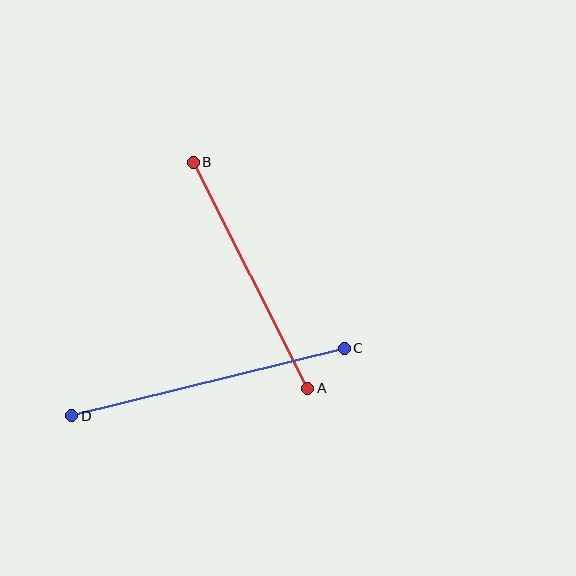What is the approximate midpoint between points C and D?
The midpoint is at approximately (208, 382) pixels.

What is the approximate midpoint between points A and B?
The midpoint is at approximately (251, 275) pixels.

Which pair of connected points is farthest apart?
Points C and D are farthest apart.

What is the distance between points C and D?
The distance is approximately 281 pixels.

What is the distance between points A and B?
The distance is approximately 253 pixels.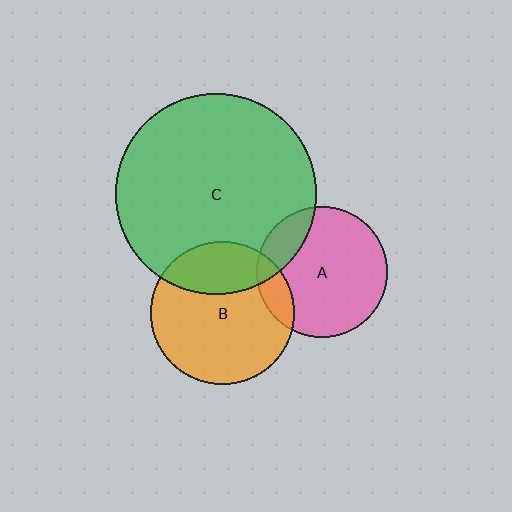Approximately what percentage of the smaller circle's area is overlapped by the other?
Approximately 15%.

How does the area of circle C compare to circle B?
Approximately 2.0 times.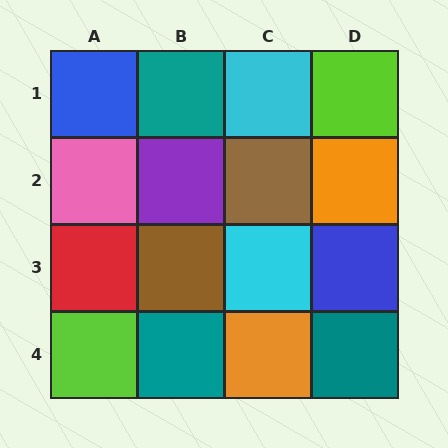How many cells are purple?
1 cell is purple.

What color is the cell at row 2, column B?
Purple.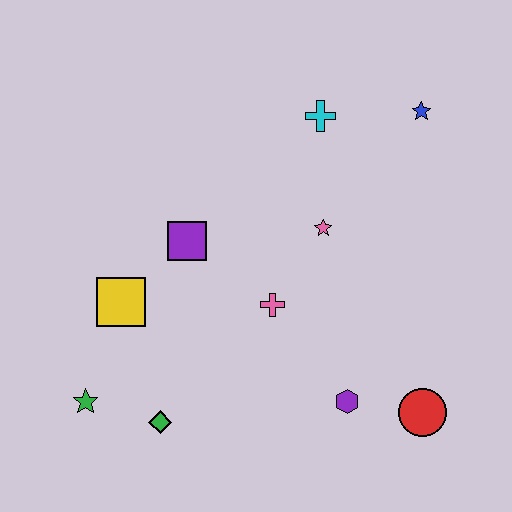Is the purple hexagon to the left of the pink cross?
No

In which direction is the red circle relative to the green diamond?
The red circle is to the right of the green diamond.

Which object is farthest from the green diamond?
The blue star is farthest from the green diamond.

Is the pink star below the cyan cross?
Yes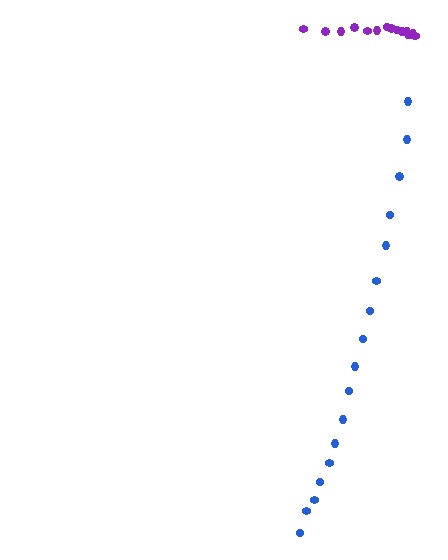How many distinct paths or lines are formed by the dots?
There are 2 distinct paths.